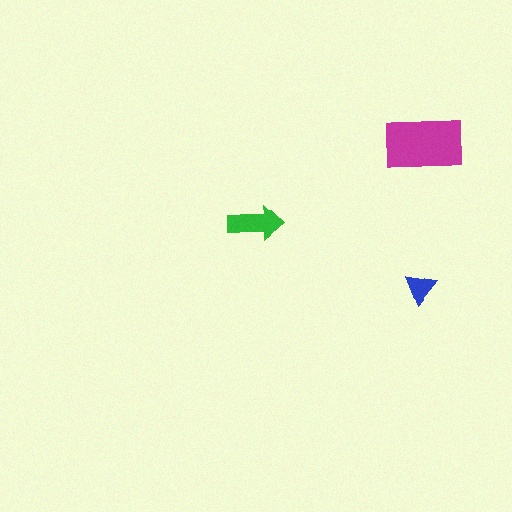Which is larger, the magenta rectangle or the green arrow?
The magenta rectangle.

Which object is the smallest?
The blue triangle.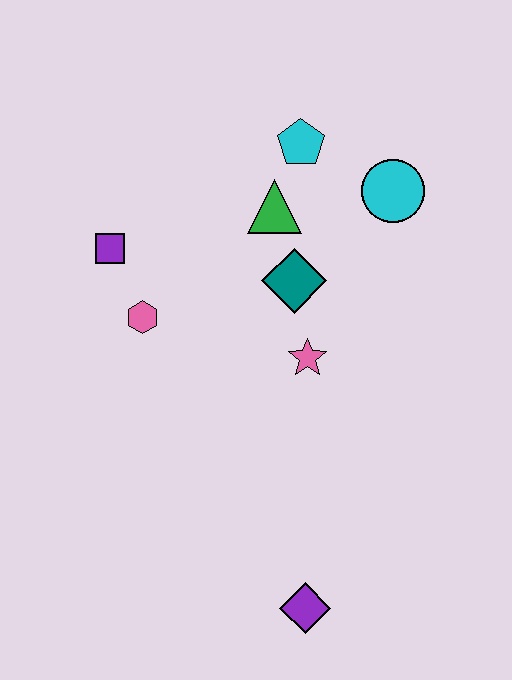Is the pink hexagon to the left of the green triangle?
Yes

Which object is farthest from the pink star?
The purple diamond is farthest from the pink star.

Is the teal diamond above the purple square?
No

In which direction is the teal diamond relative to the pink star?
The teal diamond is above the pink star.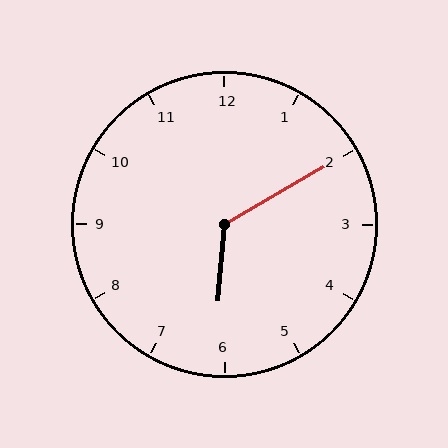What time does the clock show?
6:10.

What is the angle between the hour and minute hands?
Approximately 125 degrees.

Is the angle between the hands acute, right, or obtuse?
It is obtuse.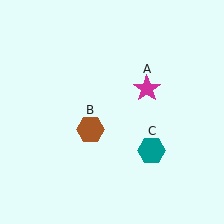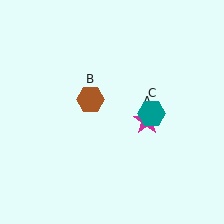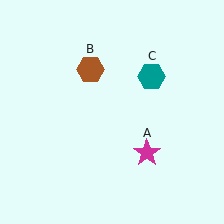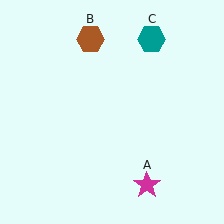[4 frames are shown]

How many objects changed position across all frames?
3 objects changed position: magenta star (object A), brown hexagon (object B), teal hexagon (object C).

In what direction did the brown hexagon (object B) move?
The brown hexagon (object B) moved up.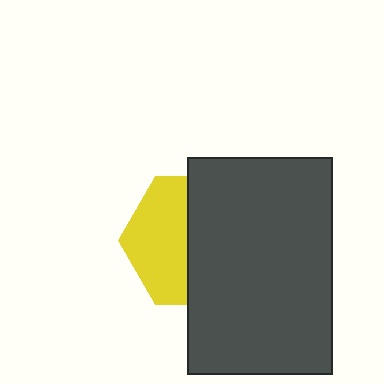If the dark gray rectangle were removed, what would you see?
You would see the complete yellow hexagon.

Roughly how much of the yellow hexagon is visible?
About half of it is visible (roughly 46%).